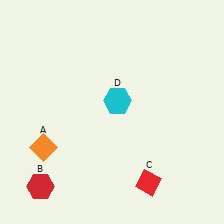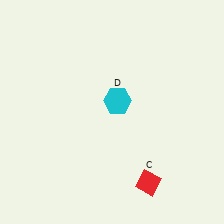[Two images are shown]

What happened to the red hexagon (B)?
The red hexagon (B) was removed in Image 2. It was in the bottom-left area of Image 1.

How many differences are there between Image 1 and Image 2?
There are 2 differences between the two images.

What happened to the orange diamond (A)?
The orange diamond (A) was removed in Image 2. It was in the bottom-left area of Image 1.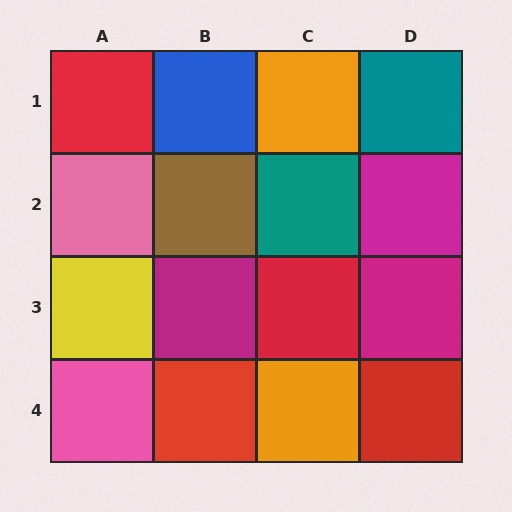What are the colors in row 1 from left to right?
Red, blue, orange, teal.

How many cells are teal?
2 cells are teal.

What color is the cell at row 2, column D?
Magenta.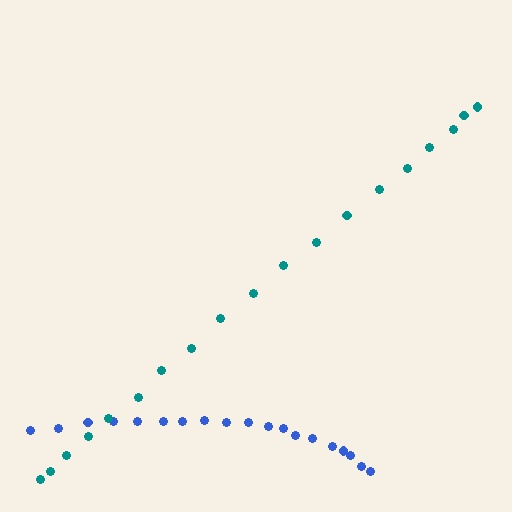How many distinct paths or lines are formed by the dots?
There are 2 distinct paths.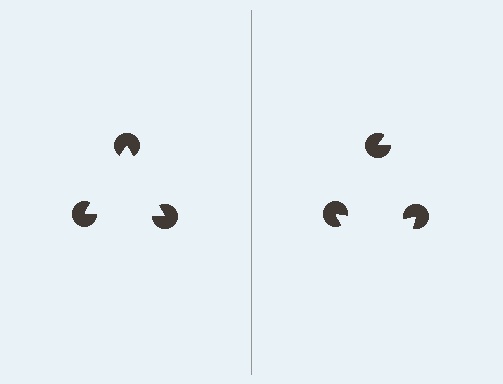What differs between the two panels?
The pac-man discs are positioned identically on both sides; only the wedge orientations differ. On the left they align to a triangle; on the right they are misaligned.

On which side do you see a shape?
An illusory triangle appears on the left side. On the right side the wedge cuts are rotated, so no coherent shape forms.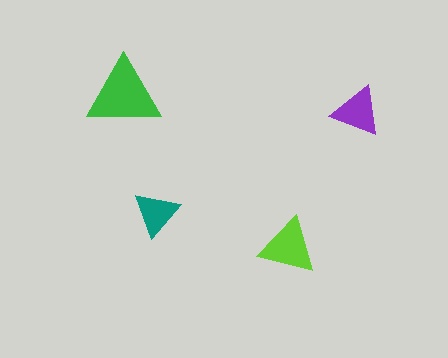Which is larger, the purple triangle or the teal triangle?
The purple one.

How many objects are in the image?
There are 4 objects in the image.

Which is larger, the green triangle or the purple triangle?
The green one.